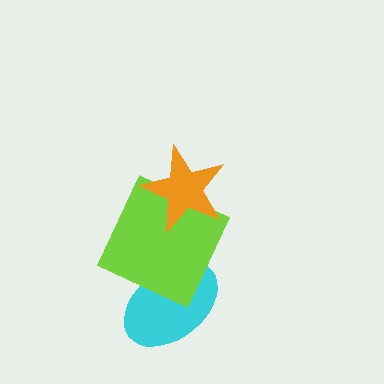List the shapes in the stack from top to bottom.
From top to bottom: the orange star, the lime square, the cyan ellipse.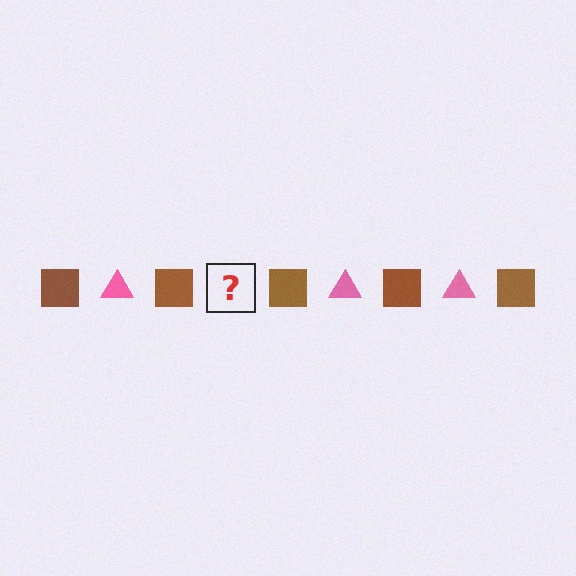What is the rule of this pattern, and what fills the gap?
The rule is that the pattern alternates between brown square and pink triangle. The gap should be filled with a pink triangle.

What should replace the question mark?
The question mark should be replaced with a pink triangle.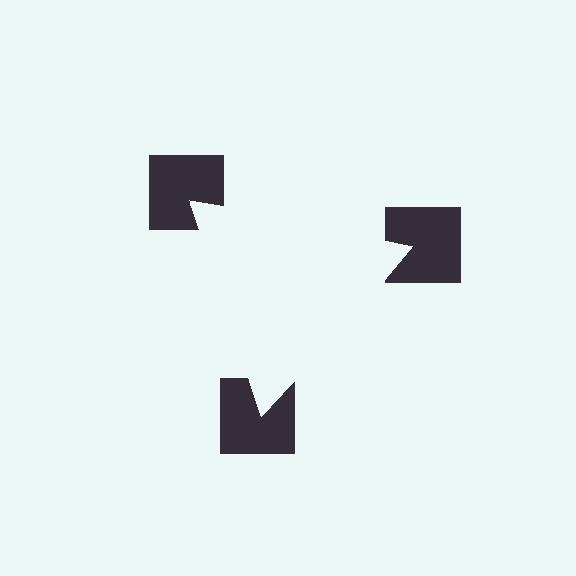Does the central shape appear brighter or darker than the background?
It typically appears slightly brighter than the background, even though no actual brightness change is drawn.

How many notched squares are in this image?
There are 3 — one at each vertex of the illusory triangle.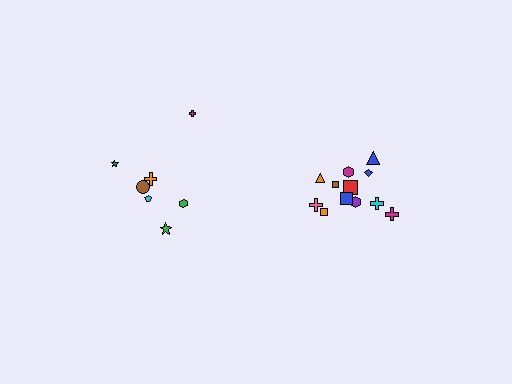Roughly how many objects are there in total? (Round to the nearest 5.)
Roughly 20 objects in total.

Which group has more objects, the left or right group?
The right group.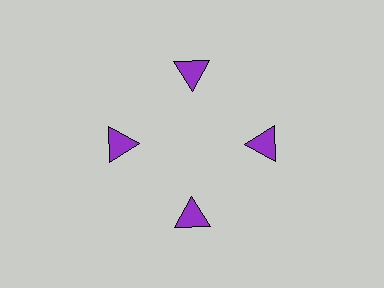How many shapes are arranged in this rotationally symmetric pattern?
There are 4 shapes, arranged in 4 groups of 1.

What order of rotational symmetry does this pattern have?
This pattern has 4-fold rotational symmetry.